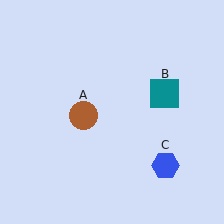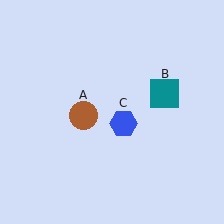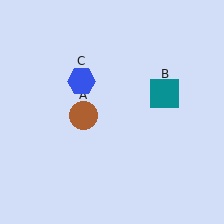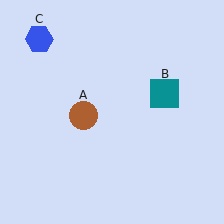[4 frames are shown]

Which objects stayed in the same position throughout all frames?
Brown circle (object A) and teal square (object B) remained stationary.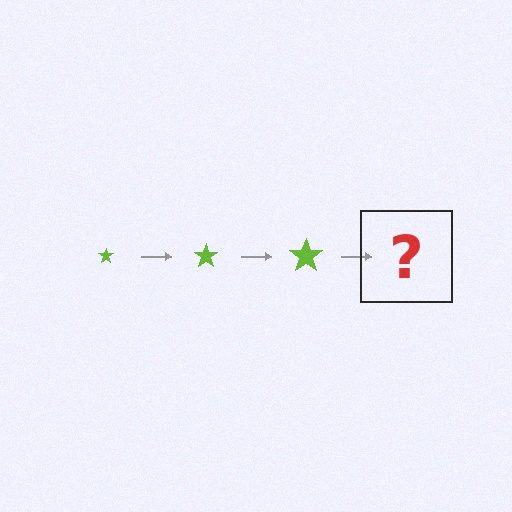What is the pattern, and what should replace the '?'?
The pattern is that the star gets progressively larger each step. The '?' should be a lime star, larger than the previous one.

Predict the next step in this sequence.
The next step is a lime star, larger than the previous one.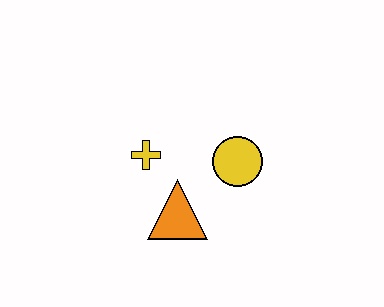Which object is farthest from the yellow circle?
The yellow cross is farthest from the yellow circle.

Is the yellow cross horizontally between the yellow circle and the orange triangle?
No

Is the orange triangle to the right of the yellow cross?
Yes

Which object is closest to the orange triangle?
The yellow cross is closest to the orange triangle.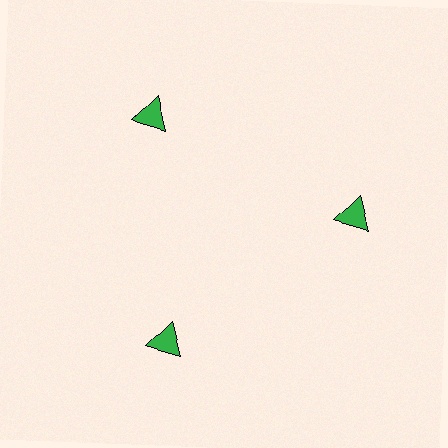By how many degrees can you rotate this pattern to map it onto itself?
The pattern maps onto itself every 120 degrees of rotation.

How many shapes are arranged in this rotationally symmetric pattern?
There are 3 shapes, arranged in 3 groups of 1.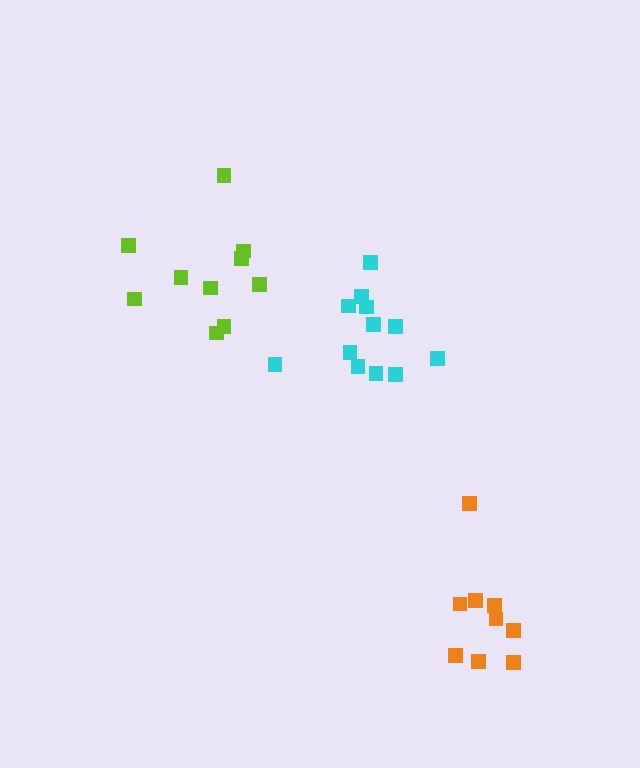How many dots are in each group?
Group 1: 12 dots, Group 2: 9 dots, Group 3: 10 dots (31 total).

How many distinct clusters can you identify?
There are 3 distinct clusters.